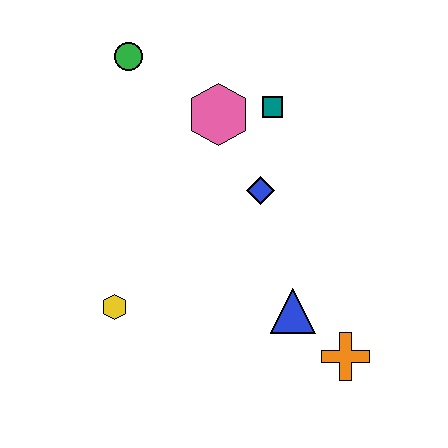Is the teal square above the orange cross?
Yes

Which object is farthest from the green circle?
The orange cross is farthest from the green circle.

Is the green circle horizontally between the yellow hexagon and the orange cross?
Yes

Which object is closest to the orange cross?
The blue triangle is closest to the orange cross.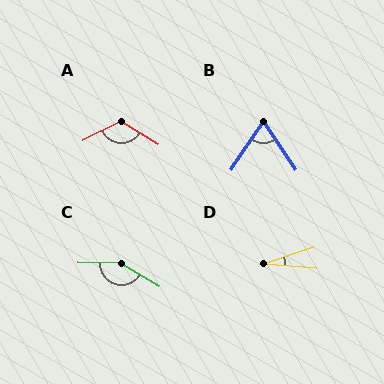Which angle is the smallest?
D, at approximately 23 degrees.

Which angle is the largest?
C, at approximately 149 degrees.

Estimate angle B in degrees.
Approximately 68 degrees.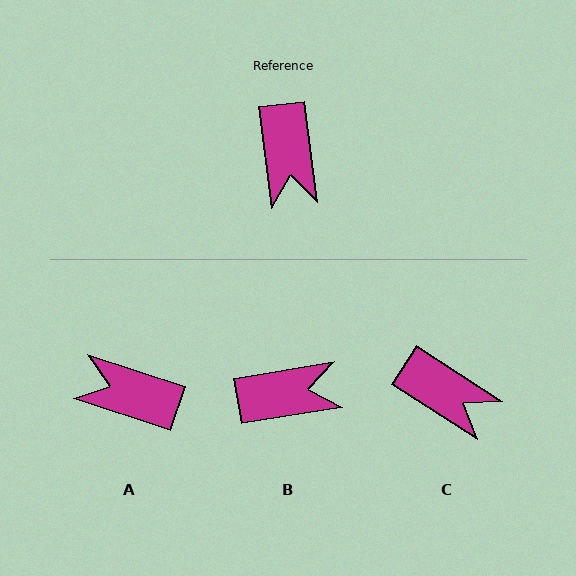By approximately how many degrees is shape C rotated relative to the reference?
Approximately 50 degrees counter-clockwise.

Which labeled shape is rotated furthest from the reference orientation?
A, about 115 degrees away.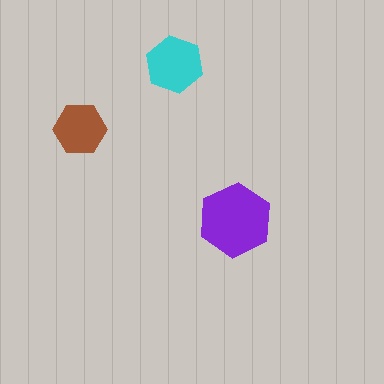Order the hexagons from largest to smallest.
the purple one, the cyan one, the brown one.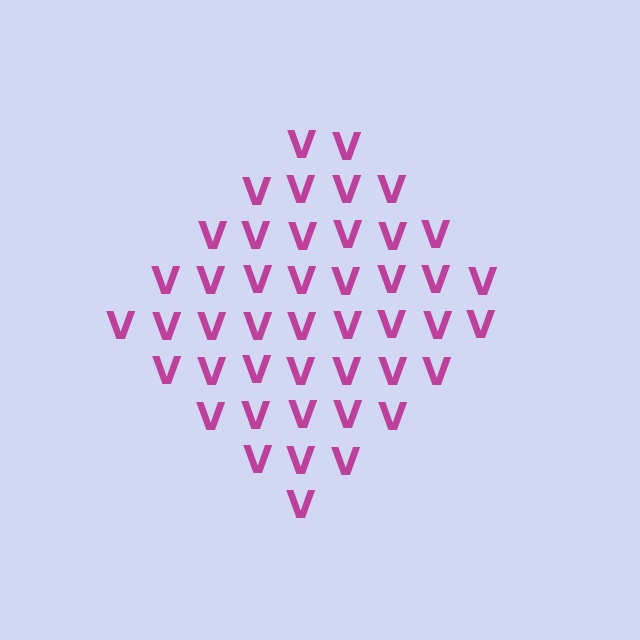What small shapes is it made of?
It is made of small letter V's.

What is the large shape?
The large shape is a diamond.